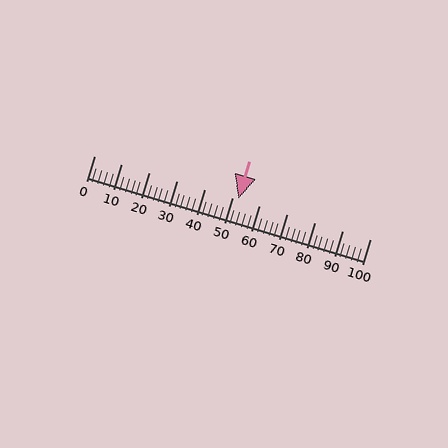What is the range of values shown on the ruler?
The ruler shows values from 0 to 100.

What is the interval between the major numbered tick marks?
The major tick marks are spaced 10 units apart.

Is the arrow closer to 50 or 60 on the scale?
The arrow is closer to 50.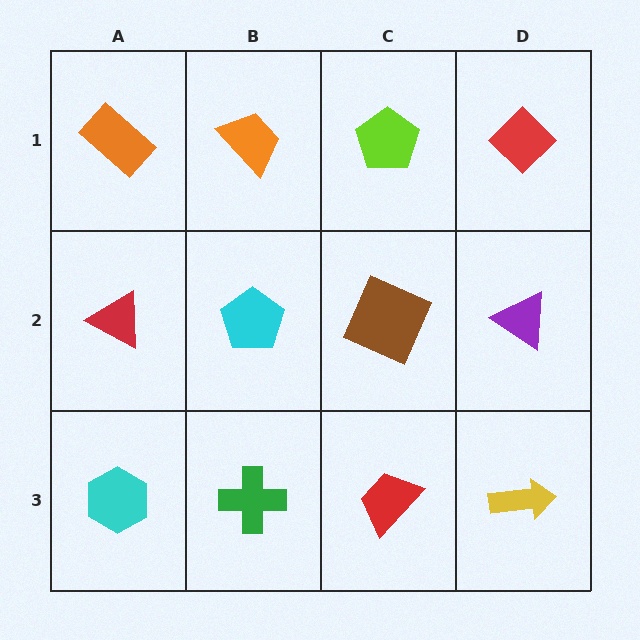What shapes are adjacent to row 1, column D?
A purple triangle (row 2, column D), a lime pentagon (row 1, column C).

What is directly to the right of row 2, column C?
A purple triangle.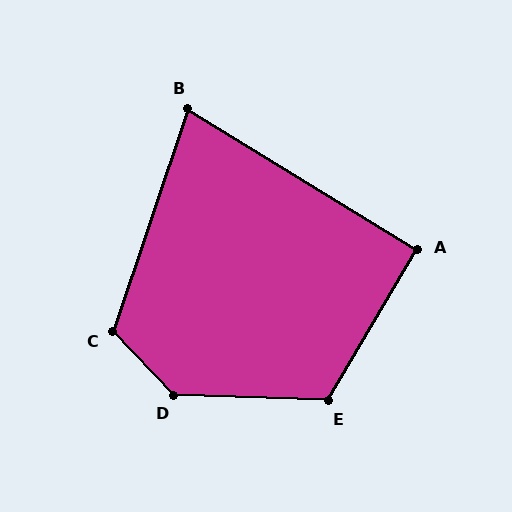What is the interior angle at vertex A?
Approximately 91 degrees (approximately right).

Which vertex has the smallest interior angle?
B, at approximately 77 degrees.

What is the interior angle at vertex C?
Approximately 118 degrees (obtuse).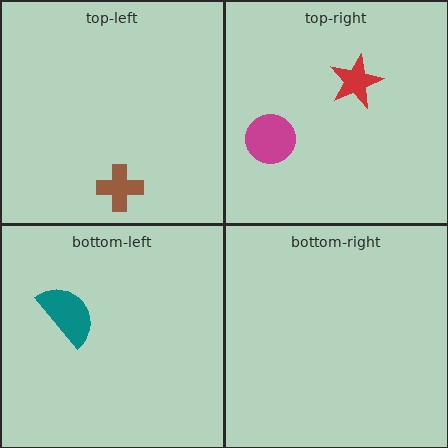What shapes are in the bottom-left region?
The teal semicircle.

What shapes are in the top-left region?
The brown cross.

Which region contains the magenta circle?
The top-right region.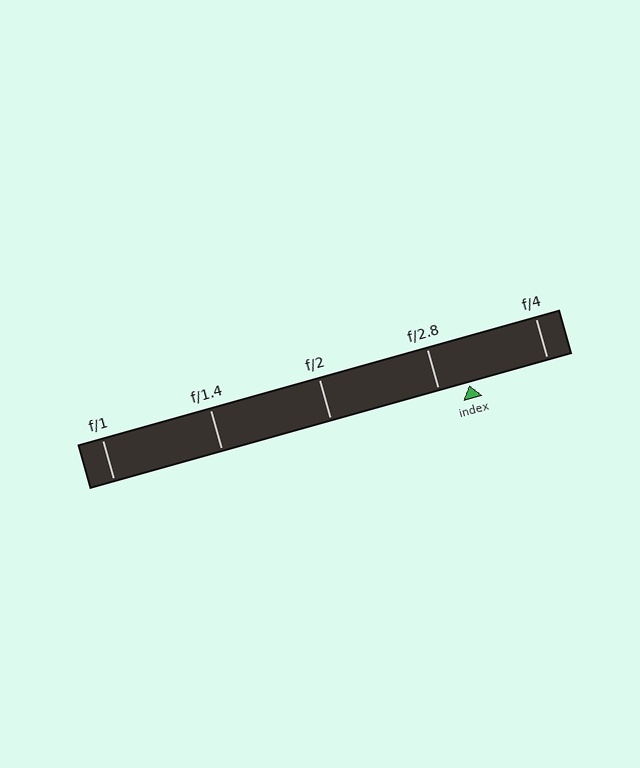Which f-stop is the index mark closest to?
The index mark is closest to f/2.8.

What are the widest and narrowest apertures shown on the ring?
The widest aperture shown is f/1 and the narrowest is f/4.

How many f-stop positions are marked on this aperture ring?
There are 5 f-stop positions marked.